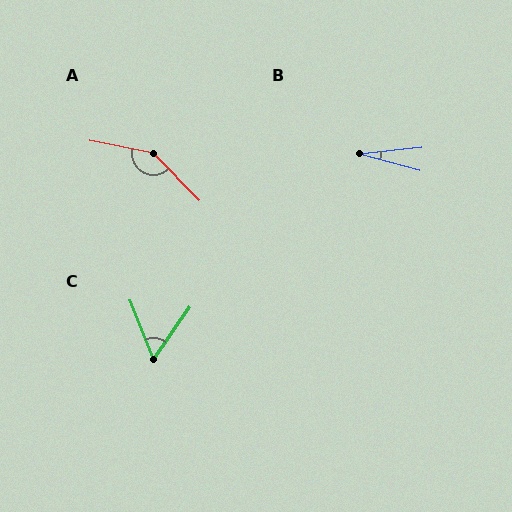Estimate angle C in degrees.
Approximately 57 degrees.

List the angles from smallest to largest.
B (22°), C (57°), A (145°).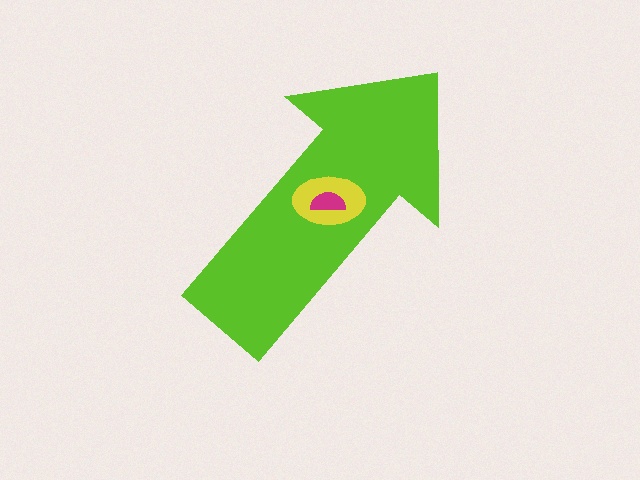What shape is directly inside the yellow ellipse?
The magenta semicircle.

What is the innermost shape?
The magenta semicircle.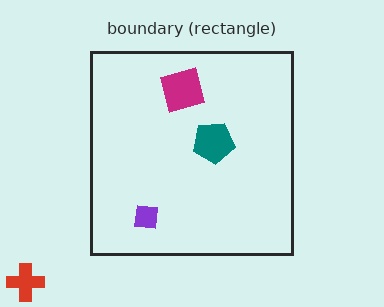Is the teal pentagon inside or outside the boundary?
Inside.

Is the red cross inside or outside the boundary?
Outside.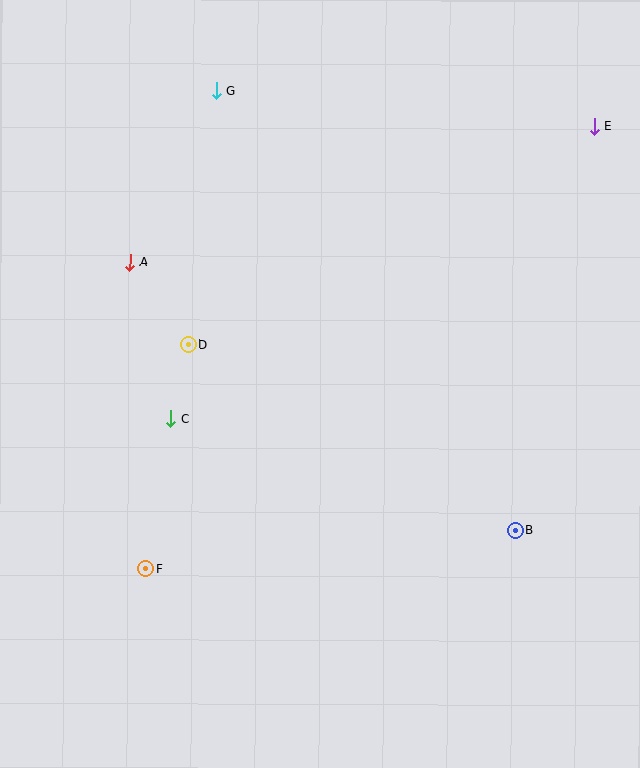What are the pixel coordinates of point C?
Point C is at (171, 419).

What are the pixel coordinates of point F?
Point F is at (146, 569).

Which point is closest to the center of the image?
Point D at (188, 345) is closest to the center.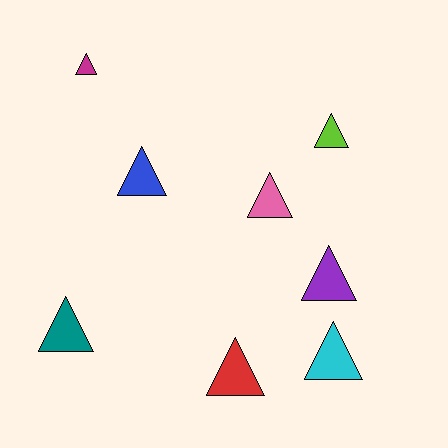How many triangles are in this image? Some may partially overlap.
There are 8 triangles.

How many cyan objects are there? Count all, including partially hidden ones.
There is 1 cyan object.